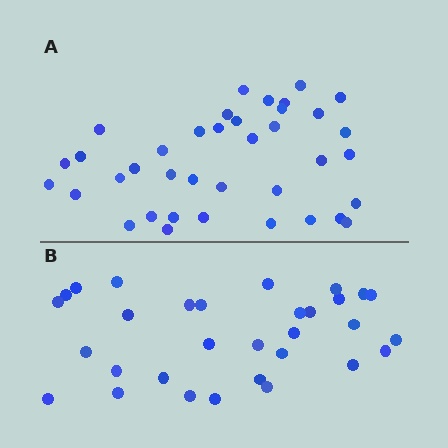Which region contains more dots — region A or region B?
Region A (the top region) has more dots.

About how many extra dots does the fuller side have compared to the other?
Region A has roughly 8 or so more dots than region B.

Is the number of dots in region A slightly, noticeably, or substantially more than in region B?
Region A has only slightly more — the two regions are fairly close. The ratio is roughly 1.2 to 1.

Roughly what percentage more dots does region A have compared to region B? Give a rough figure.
About 25% more.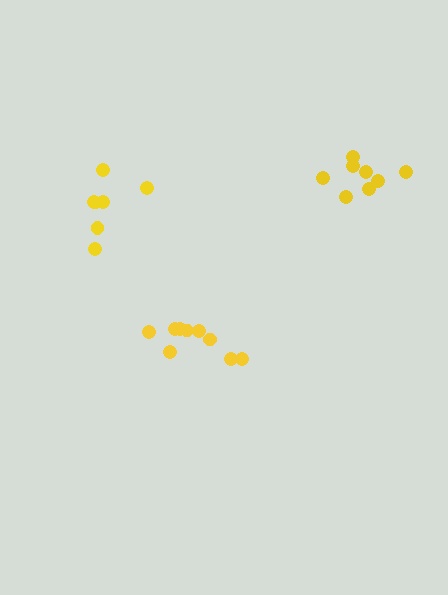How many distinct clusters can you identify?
There are 3 distinct clusters.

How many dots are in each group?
Group 1: 9 dots, Group 2: 7 dots, Group 3: 8 dots (24 total).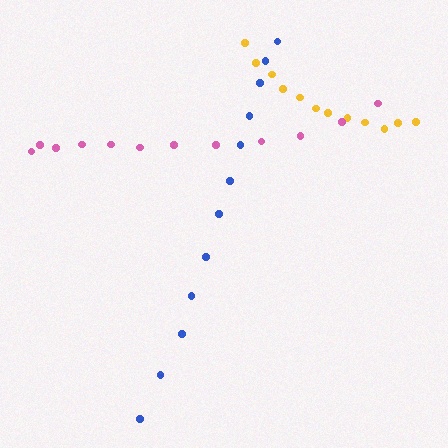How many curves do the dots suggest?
There are 3 distinct paths.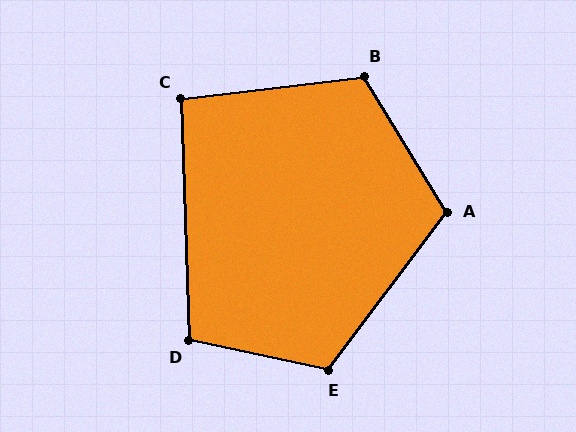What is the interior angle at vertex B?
Approximately 114 degrees (obtuse).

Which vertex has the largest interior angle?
E, at approximately 115 degrees.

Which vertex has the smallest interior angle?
C, at approximately 95 degrees.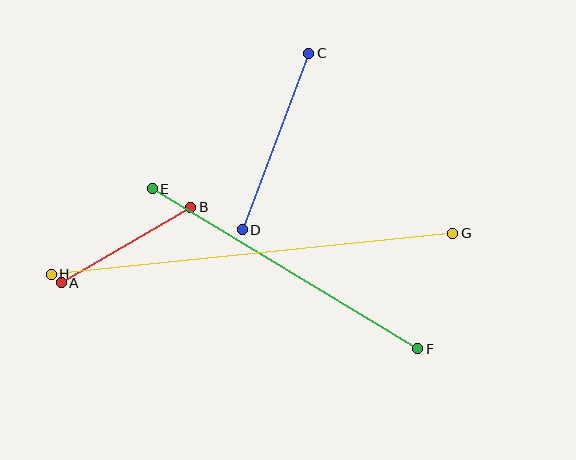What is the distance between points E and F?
The distance is approximately 310 pixels.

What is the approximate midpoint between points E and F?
The midpoint is at approximately (285, 269) pixels.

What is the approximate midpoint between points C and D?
The midpoint is at approximately (275, 142) pixels.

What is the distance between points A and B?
The distance is approximately 150 pixels.